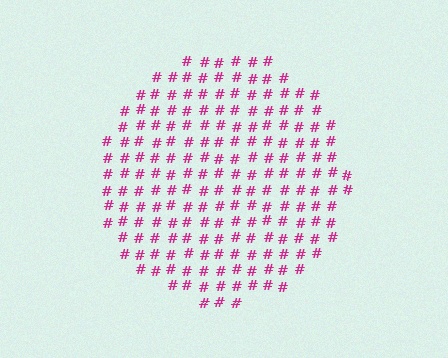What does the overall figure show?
The overall figure shows a circle.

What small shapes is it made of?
It is made of small hash symbols.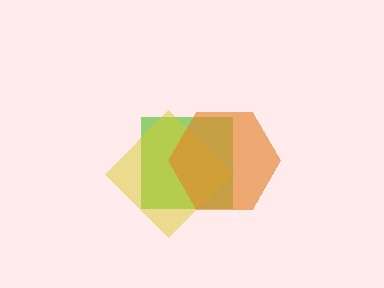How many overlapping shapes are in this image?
There are 3 overlapping shapes in the image.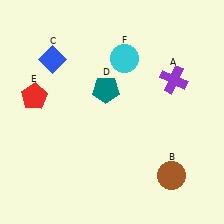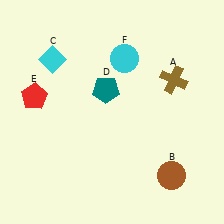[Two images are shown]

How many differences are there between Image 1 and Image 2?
There are 2 differences between the two images.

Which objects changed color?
A changed from purple to brown. C changed from blue to cyan.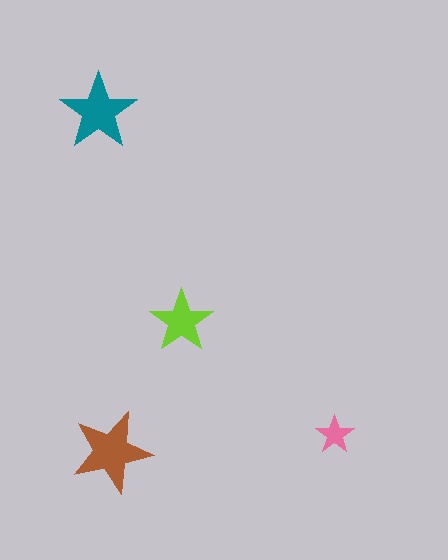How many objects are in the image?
There are 4 objects in the image.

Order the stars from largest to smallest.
the brown one, the teal one, the lime one, the pink one.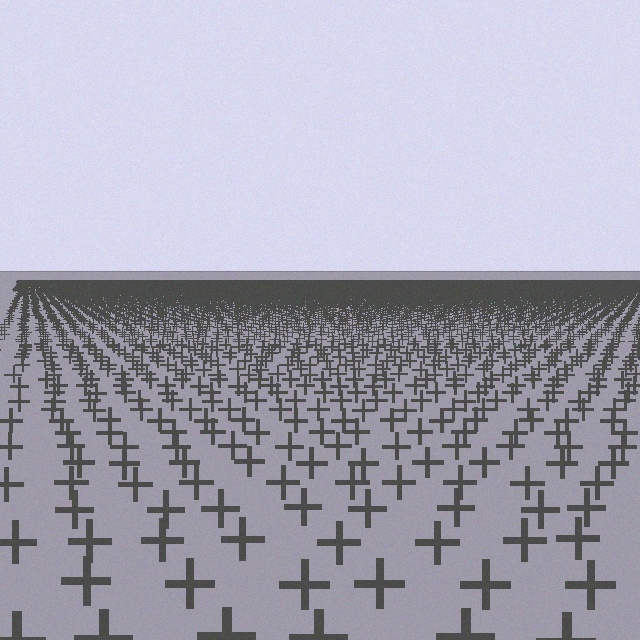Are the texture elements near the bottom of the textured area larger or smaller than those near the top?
Larger. Near the bottom, elements are closer to the viewer and appear at a bigger on-screen size.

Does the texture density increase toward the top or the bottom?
Density increases toward the top.